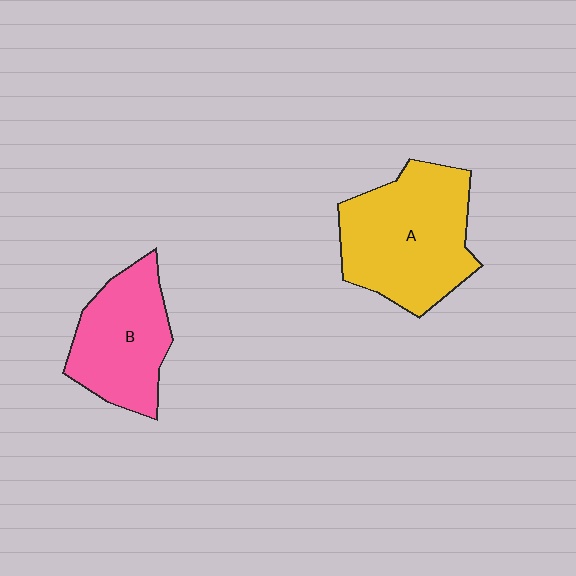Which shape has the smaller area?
Shape B (pink).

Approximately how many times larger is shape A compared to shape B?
Approximately 1.4 times.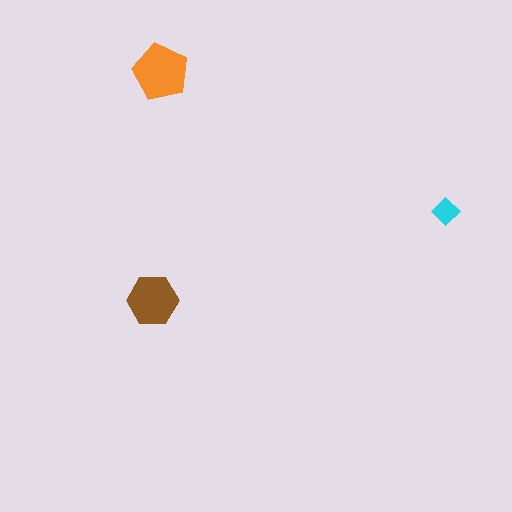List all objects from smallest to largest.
The cyan diamond, the brown hexagon, the orange pentagon.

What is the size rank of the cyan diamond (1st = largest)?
3rd.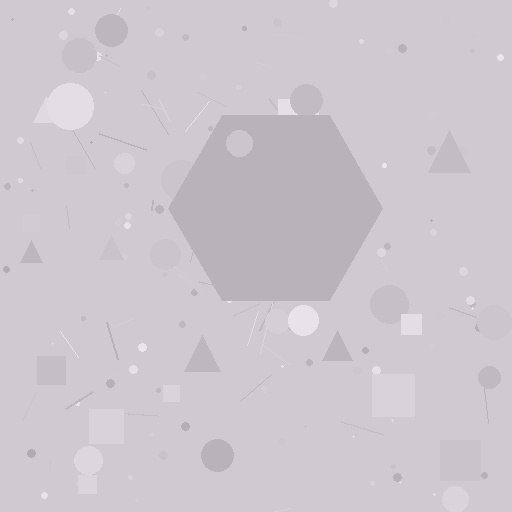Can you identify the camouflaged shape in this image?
The camouflaged shape is a hexagon.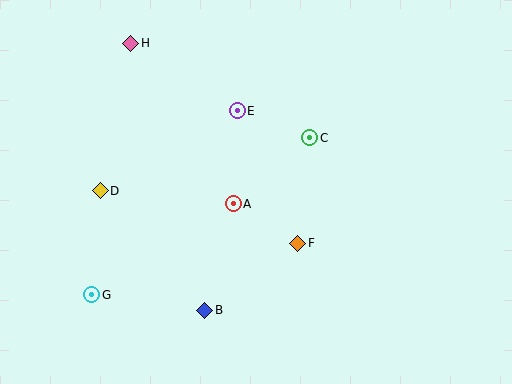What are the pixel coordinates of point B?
Point B is at (205, 310).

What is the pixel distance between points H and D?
The distance between H and D is 151 pixels.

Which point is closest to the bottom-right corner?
Point F is closest to the bottom-right corner.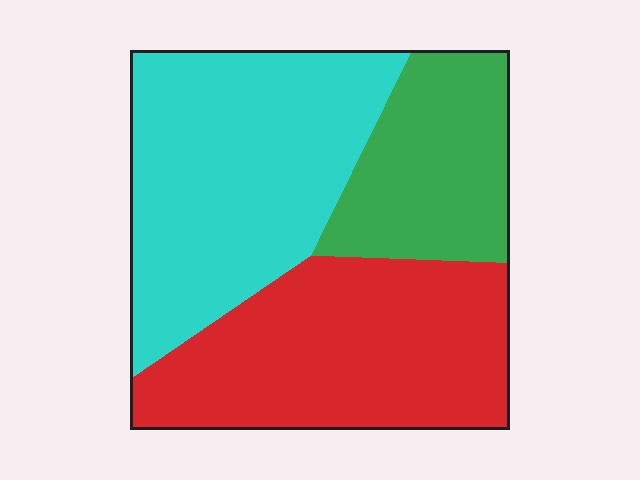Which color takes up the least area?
Green, at roughly 20%.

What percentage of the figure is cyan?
Cyan takes up between a third and a half of the figure.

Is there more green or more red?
Red.